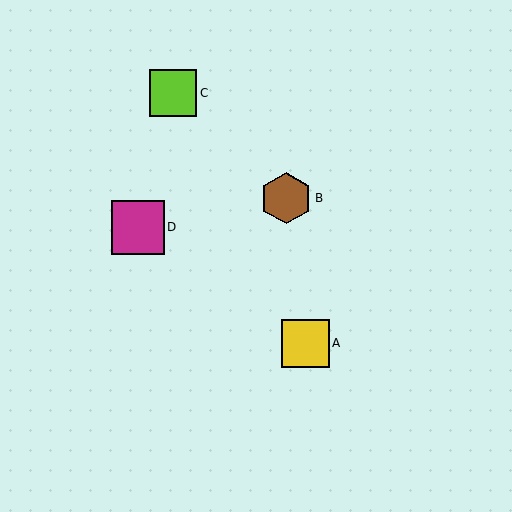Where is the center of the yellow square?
The center of the yellow square is at (305, 343).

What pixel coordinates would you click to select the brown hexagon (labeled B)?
Click at (286, 198) to select the brown hexagon B.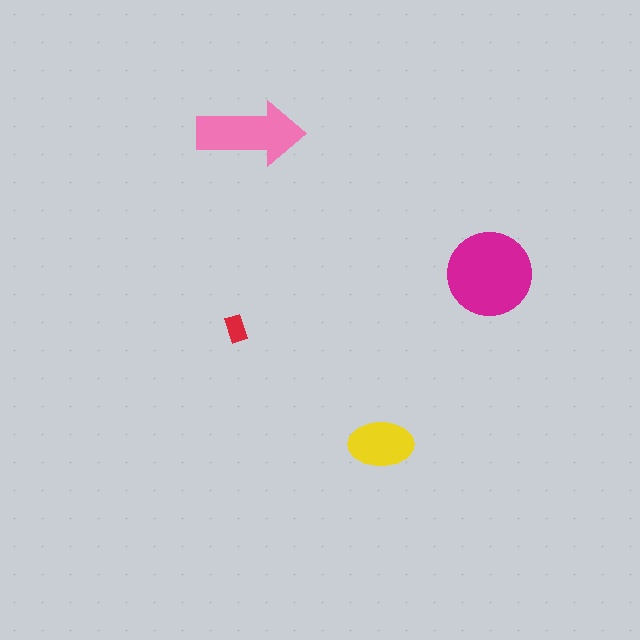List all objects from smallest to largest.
The red rectangle, the yellow ellipse, the pink arrow, the magenta circle.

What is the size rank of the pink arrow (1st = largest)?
2nd.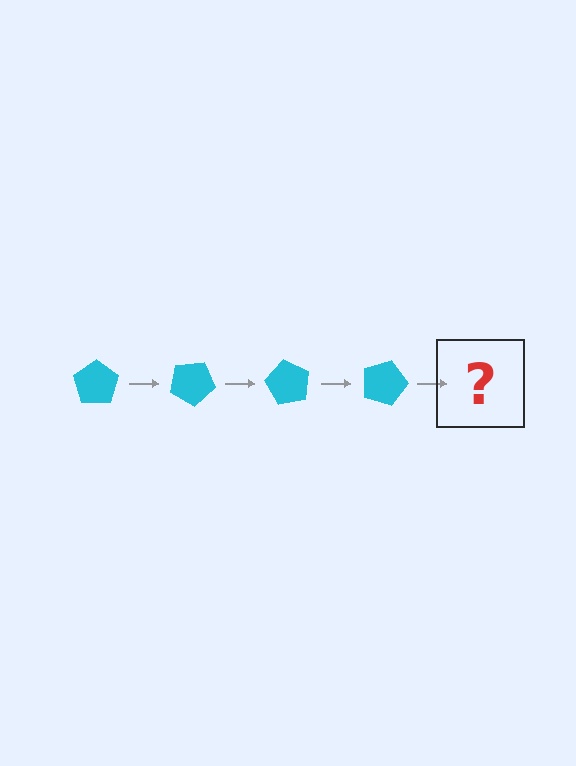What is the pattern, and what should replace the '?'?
The pattern is that the pentagon rotates 30 degrees each step. The '?' should be a cyan pentagon rotated 120 degrees.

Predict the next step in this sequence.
The next step is a cyan pentagon rotated 120 degrees.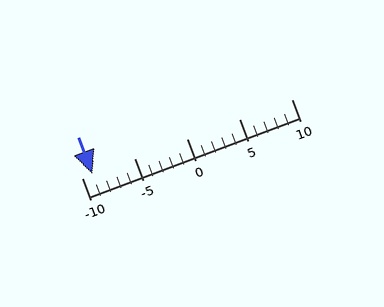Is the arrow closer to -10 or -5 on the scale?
The arrow is closer to -10.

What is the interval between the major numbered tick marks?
The major tick marks are spaced 5 units apart.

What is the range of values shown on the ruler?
The ruler shows values from -10 to 10.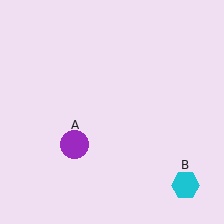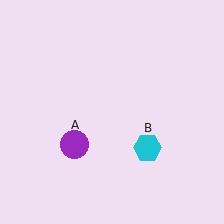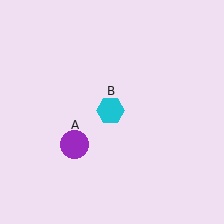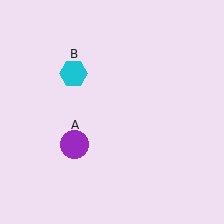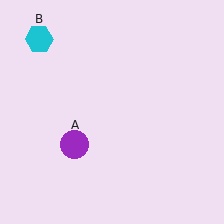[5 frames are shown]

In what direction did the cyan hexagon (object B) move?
The cyan hexagon (object B) moved up and to the left.